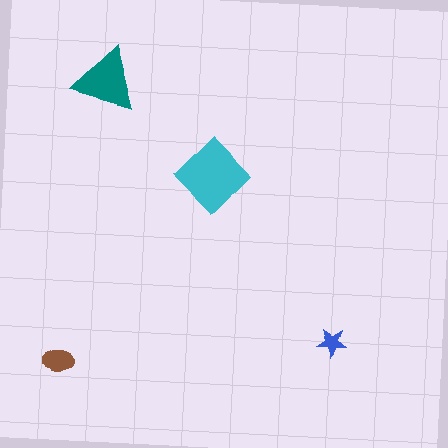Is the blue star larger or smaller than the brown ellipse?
Smaller.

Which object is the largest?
The cyan diamond.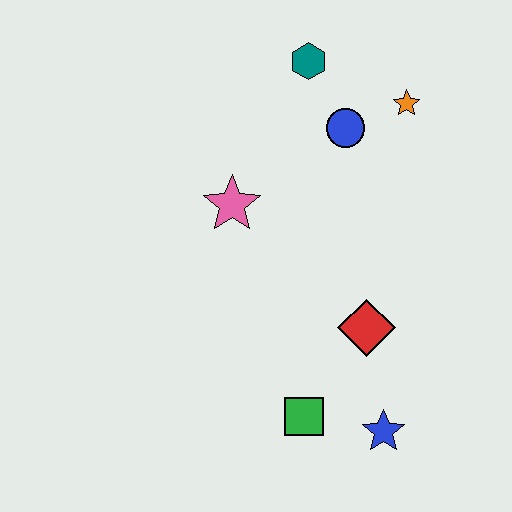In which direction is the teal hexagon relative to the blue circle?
The teal hexagon is above the blue circle.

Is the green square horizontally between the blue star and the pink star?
Yes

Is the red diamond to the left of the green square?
No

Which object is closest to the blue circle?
The orange star is closest to the blue circle.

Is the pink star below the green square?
No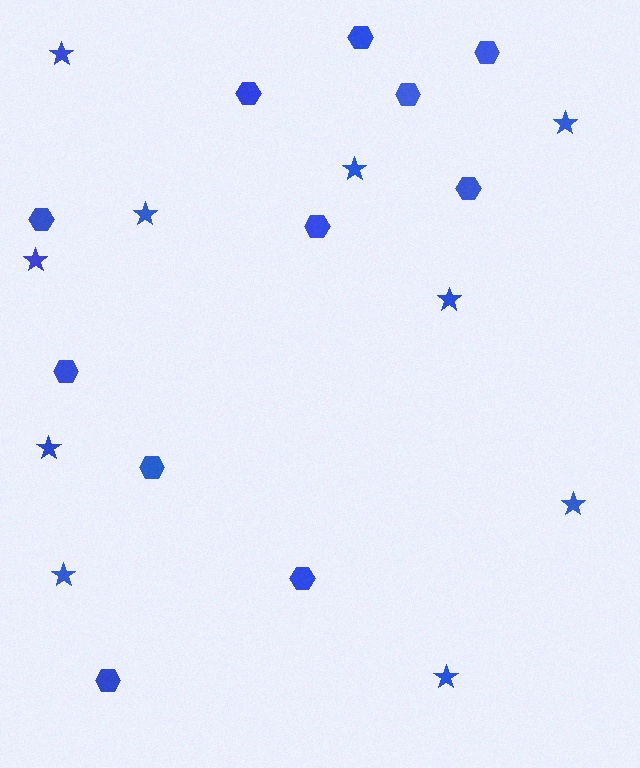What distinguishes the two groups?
There are 2 groups: one group of stars (10) and one group of hexagons (11).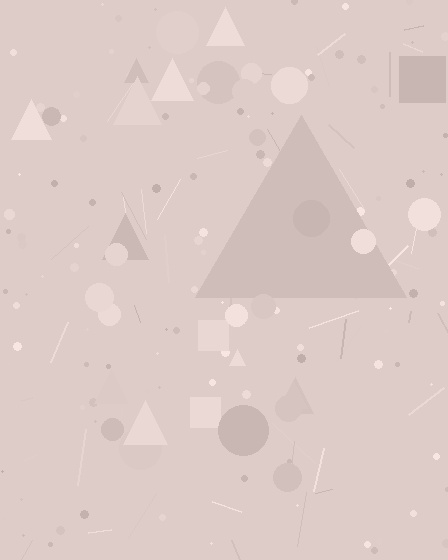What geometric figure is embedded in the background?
A triangle is embedded in the background.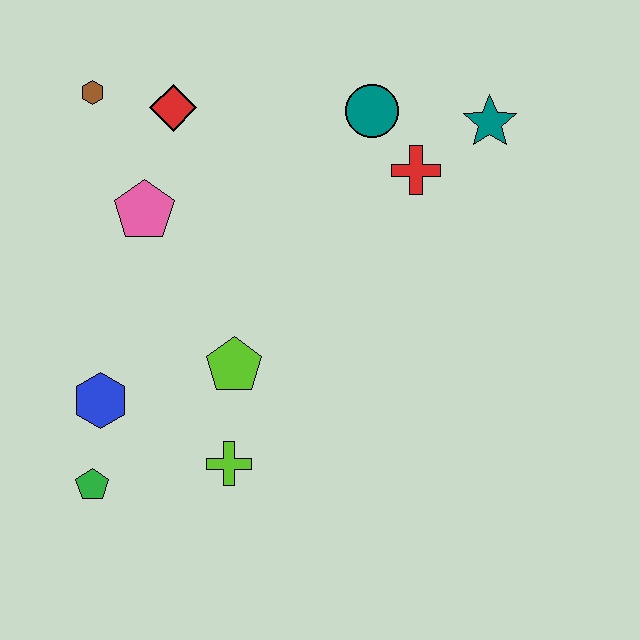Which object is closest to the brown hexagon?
The red diamond is closest to the brown hexagon.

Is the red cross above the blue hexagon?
Yes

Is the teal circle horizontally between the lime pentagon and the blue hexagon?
No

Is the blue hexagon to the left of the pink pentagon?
Yes